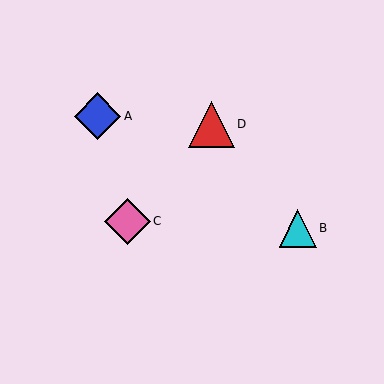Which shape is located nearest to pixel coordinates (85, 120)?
The blue diamond (labeled A) at (98, 116) is nearest to that location.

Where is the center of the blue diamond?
The center of the blue diamond is at (98, 116).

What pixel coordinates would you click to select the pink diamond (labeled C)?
Click at (128, 221) to select the pink diamond C.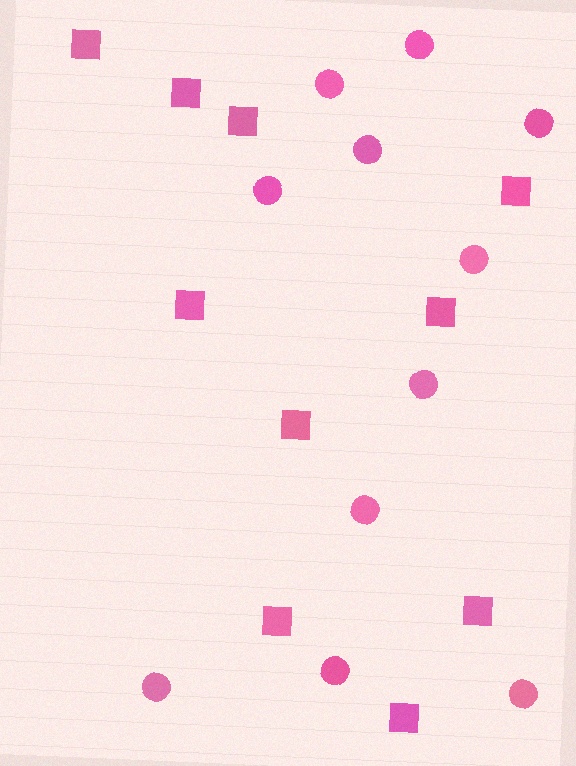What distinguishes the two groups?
There are 2 groups: one group of circles (11) and one group of squares (10).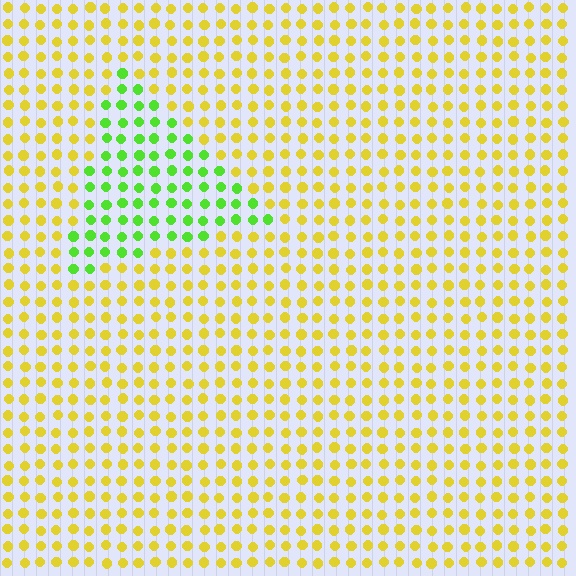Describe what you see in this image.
The image is filled with small yellow elements in a uniform arrangement. A triangle-shaped region is visible where the elements are tinted to a slightly different hue, forming a subtle color boundary.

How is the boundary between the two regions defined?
The boundary is defined purely by a slight shift in hue (about 54 degrees). Spacing, size, and orientation are identical on both sides.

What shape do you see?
I see a triangle.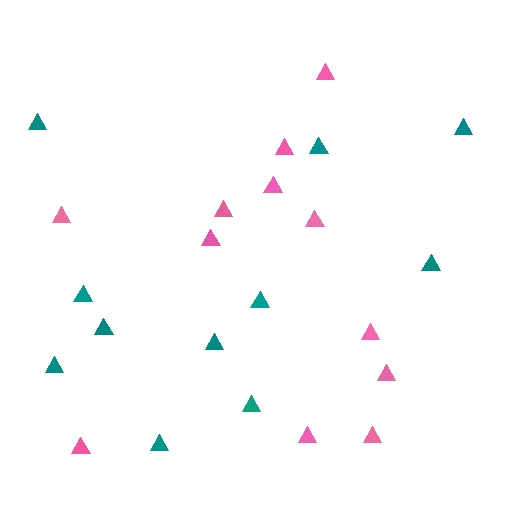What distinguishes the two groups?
There are 2 groups: one group of teal triangles (11) and one group of pink triangles (12).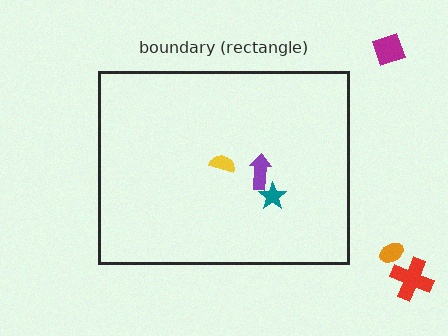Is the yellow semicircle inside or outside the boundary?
Inside.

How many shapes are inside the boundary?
3 inside, 3 outside.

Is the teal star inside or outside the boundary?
Inside.